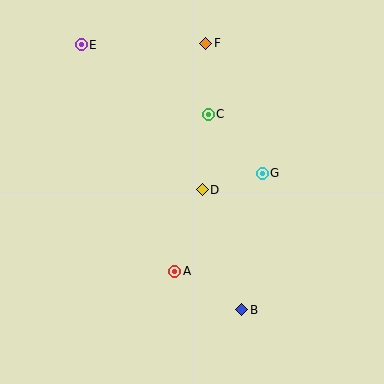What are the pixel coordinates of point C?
Point C is at (208, 114).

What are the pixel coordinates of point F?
Point F is at (206, 43).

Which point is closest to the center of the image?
Point D at (202, 190) is closest to the center.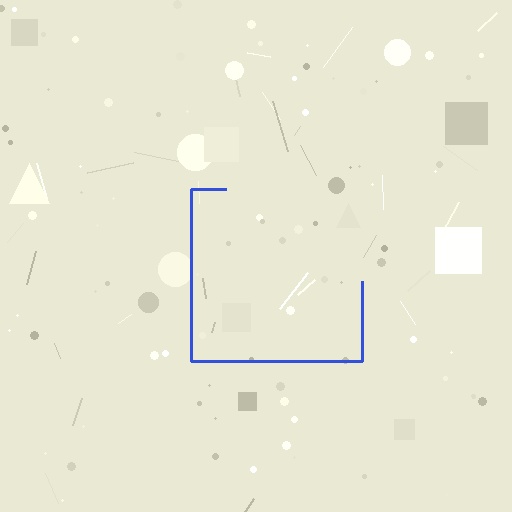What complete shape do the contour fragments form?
The contour fragments form a square.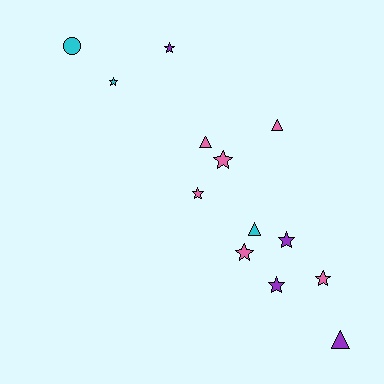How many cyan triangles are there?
There is 1 cyan triangle.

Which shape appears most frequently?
Star, with 8 objects.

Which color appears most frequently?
Pink, with 6 objects.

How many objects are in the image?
There are 13 objects.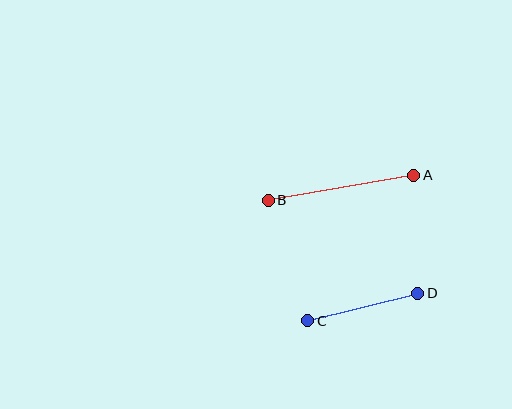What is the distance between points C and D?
The distance is approximately 113 pixels.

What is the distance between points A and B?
The distance is approximately 147 pixels.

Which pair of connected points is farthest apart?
Points A and B are farthest apart.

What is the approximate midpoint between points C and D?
The midpoint is at approximately (363, 307) pixels.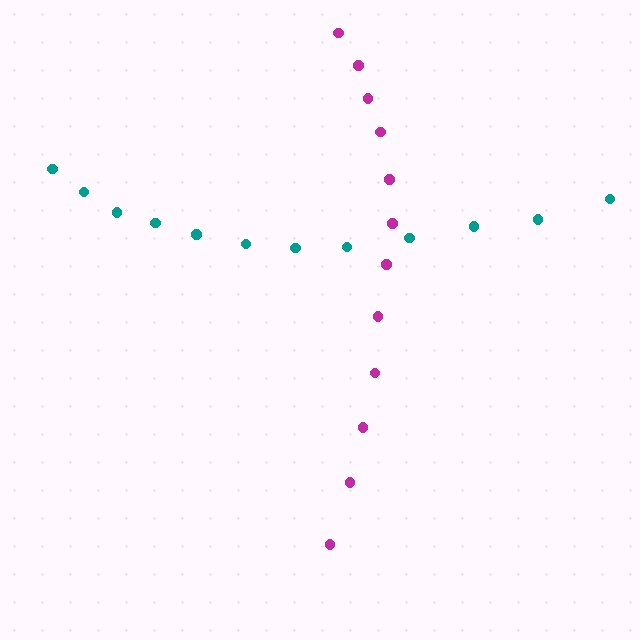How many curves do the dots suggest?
There are 2 distinct paths.